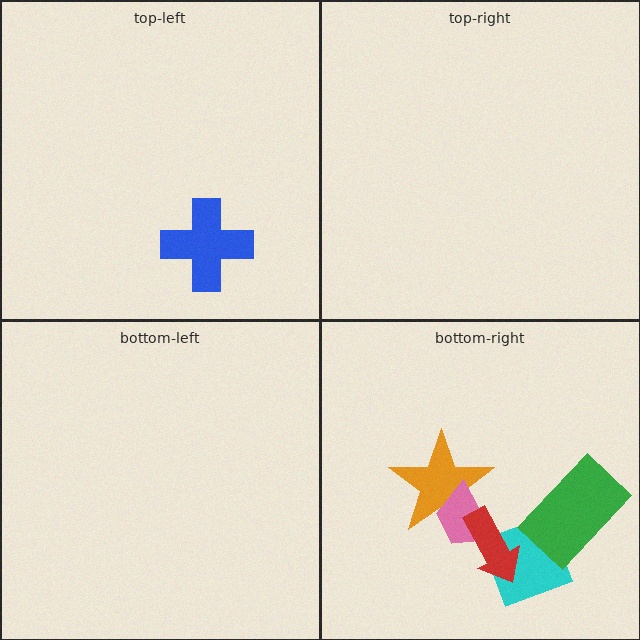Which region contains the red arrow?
The bottom-right region.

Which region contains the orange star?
The bottom-right region.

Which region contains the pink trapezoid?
The bottom-right region.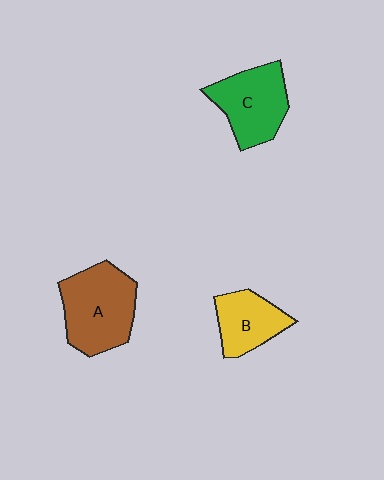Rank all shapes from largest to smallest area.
From largest to smallest: A (brown), C (green), B (yellow).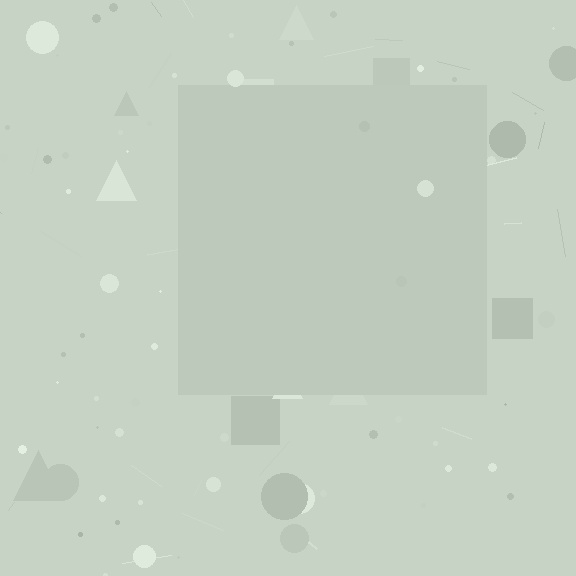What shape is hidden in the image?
A square is hidden in the image.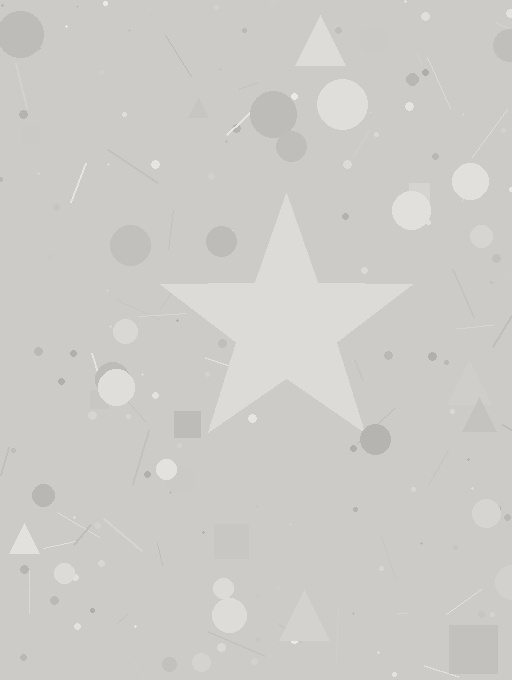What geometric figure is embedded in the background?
A star is embedded in the background.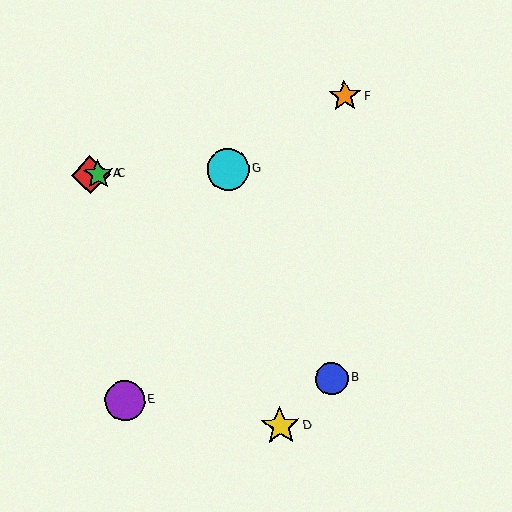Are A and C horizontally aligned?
Yes, both are at y≈175.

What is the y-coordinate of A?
Object A is at y≈175.